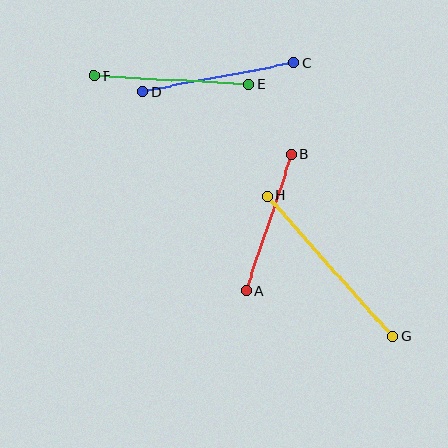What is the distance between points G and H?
The distance is approximately 189 pixels.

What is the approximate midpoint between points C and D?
The midpoint is at approximately (218, 77) pixels.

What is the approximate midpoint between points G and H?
The midpoint is at approximately (330, 266) pixels.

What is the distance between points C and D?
The distance is approximately 154 pixels.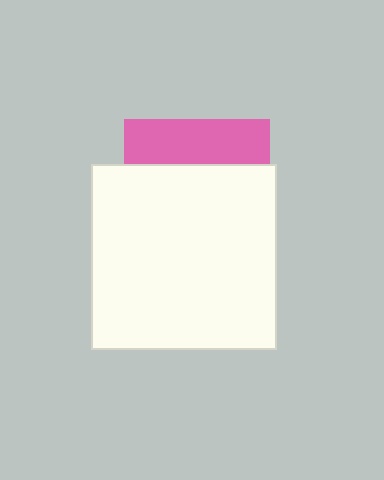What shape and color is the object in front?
The object in front is a white square.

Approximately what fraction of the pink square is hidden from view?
Roughly 69% of the pink square is hidden behind the white square.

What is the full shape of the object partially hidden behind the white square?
The partially hidden object is a pink square.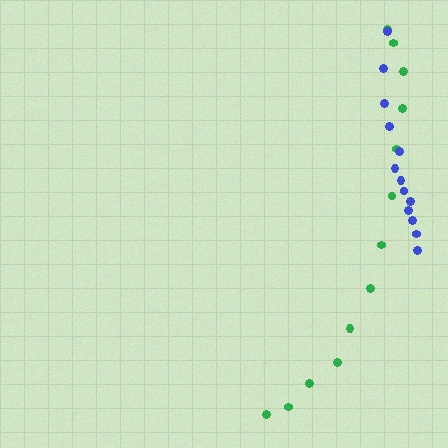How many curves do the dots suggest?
There are 2 distinct paths.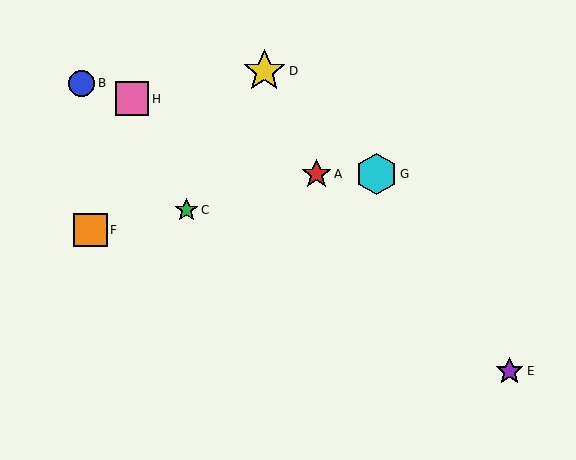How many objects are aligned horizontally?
2 objects (A, G) are aligned horizontally.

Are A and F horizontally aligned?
No, A is at y≈174 and F is at y≈230.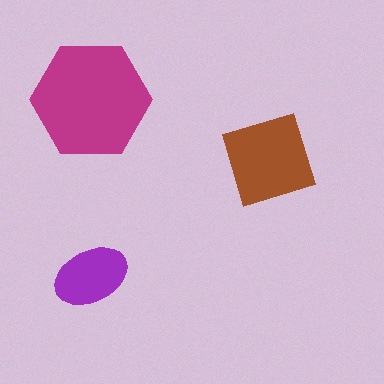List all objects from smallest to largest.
The purple ellipse, the brown diamond, the magenta hexagon.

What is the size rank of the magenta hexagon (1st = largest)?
1st.